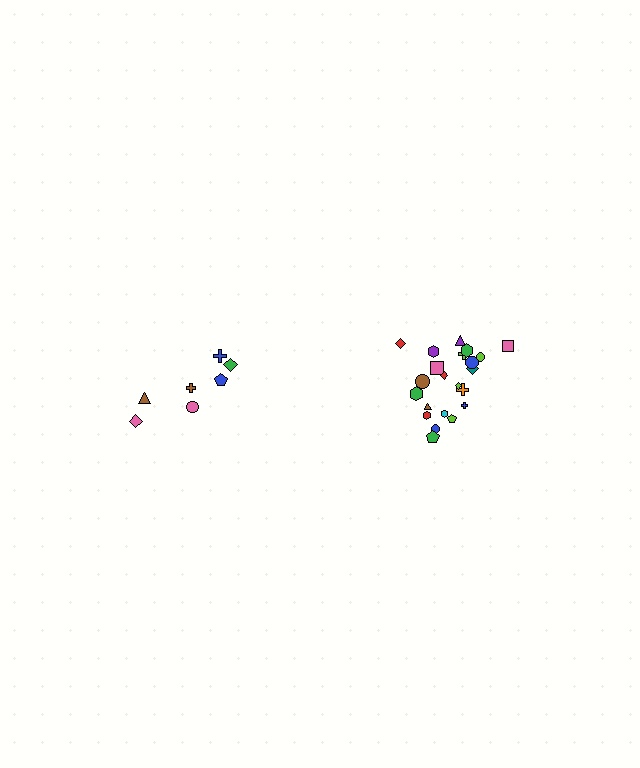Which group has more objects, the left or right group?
The right group.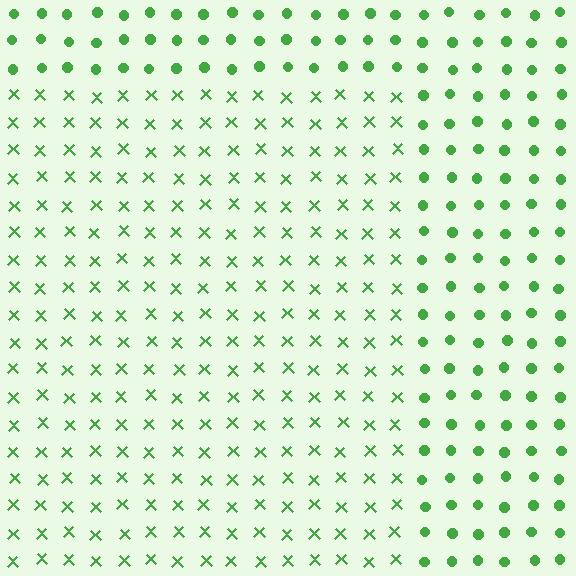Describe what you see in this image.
The image is filled with small green elements arranged in a uniform grid. A rectangle-shaped region contains X marks, while the surrounding area contains circles. The boundary is defined purely by the change in element shape.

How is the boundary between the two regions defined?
The boundary is defined by a change in element shape: X marks inside vs. circles outside. All elements share the same color and spacing.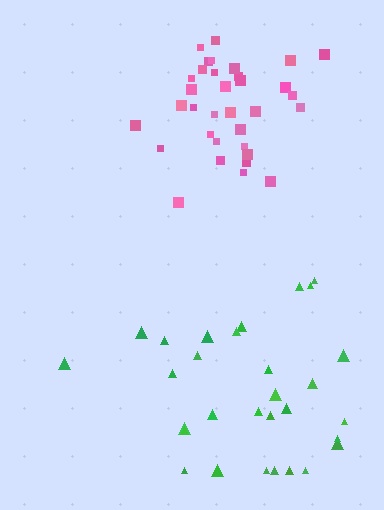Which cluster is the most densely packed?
Pink.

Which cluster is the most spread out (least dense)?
Green.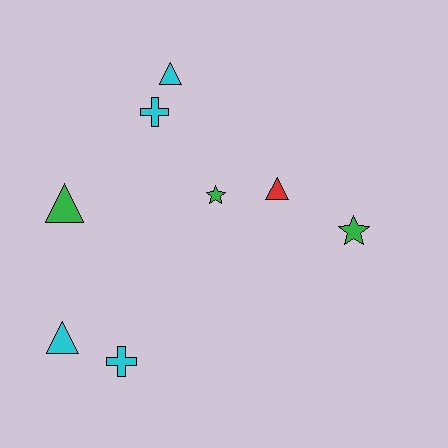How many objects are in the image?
There are 8 objects.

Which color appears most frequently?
Cyan, with 4 objects.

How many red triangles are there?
There is 1 red triangle.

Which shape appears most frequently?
Triangle, with 4 objects.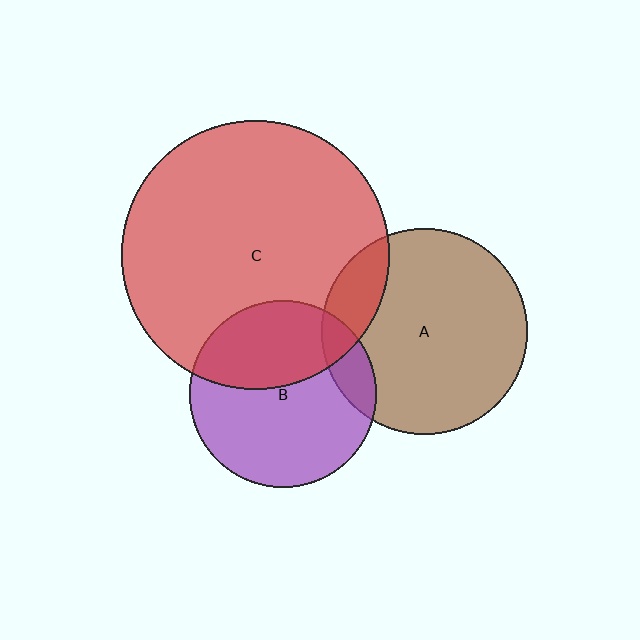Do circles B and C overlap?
Yes.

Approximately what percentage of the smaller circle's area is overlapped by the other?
Approximately 40%.